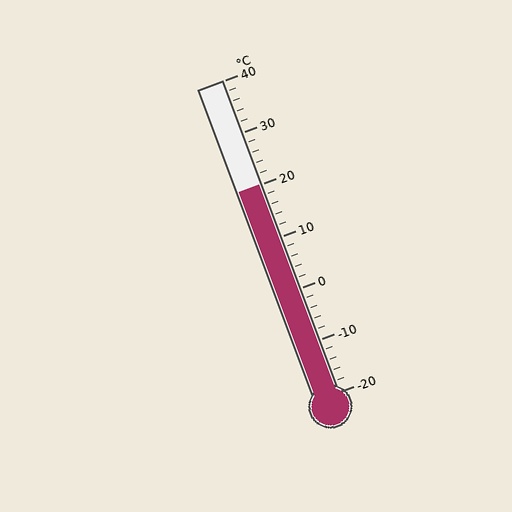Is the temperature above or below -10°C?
The temperature is above -10°C.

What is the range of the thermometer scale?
The thermometer scale ranges from -20°C to 40°C.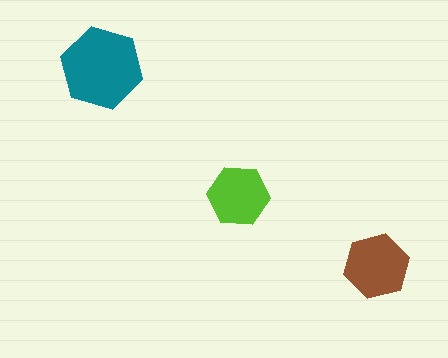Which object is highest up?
The teal hexagon is topmost.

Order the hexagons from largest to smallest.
the teal one, the brown one, the lime one.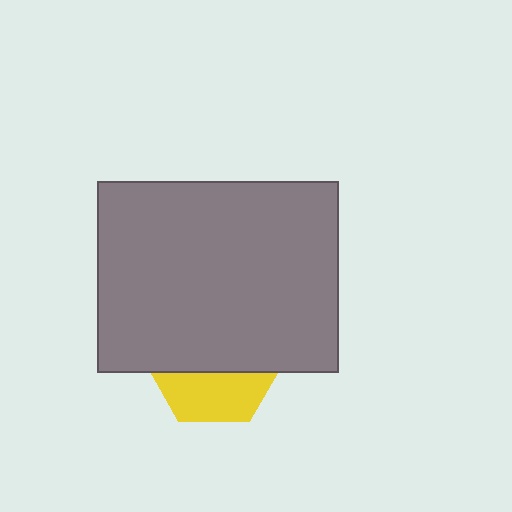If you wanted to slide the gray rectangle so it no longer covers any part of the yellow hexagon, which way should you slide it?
Slide it up — that is the most direct way to separate the two shapes.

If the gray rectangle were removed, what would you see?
You would see the complete yellow hexagon.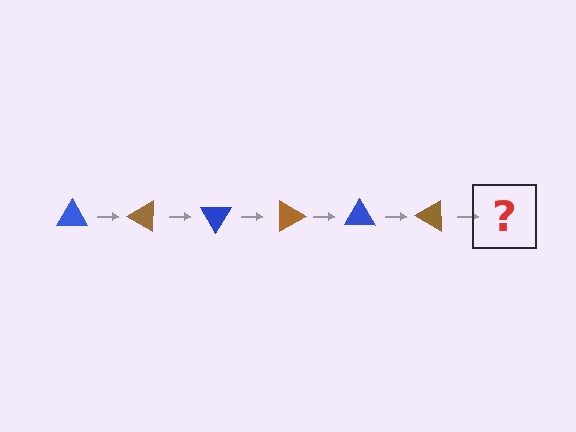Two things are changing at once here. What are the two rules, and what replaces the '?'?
The two rules are that it rotates 30 degrees each step and the color cycles through blue and brown. The '?' should be a blue triangle, rotated 180 degrees from the start.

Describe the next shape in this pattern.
It should be a blue triangle, rotated 180 degrees from the start.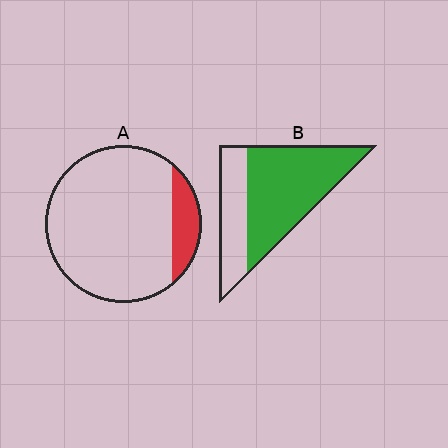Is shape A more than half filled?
No.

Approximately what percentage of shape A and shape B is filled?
A is approximately 15% and B is approximately 70%.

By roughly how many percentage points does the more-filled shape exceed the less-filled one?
By roughly 55 percentage points (B over A).